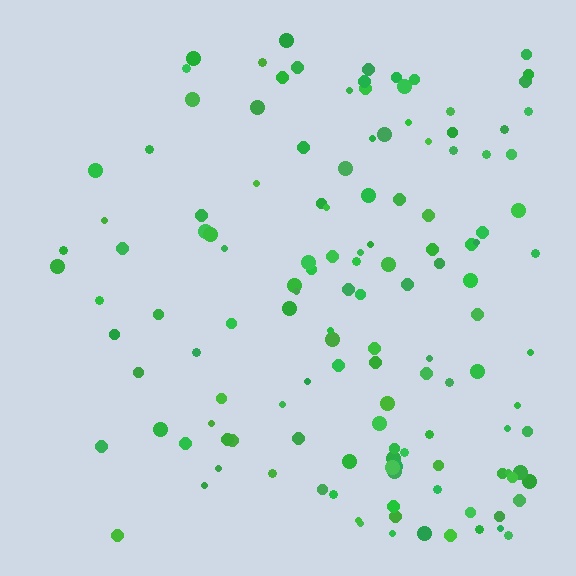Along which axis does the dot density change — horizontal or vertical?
Horizontal.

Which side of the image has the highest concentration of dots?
The right.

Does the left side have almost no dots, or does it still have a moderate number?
Still a moderate number, just noticeably fewer than the right.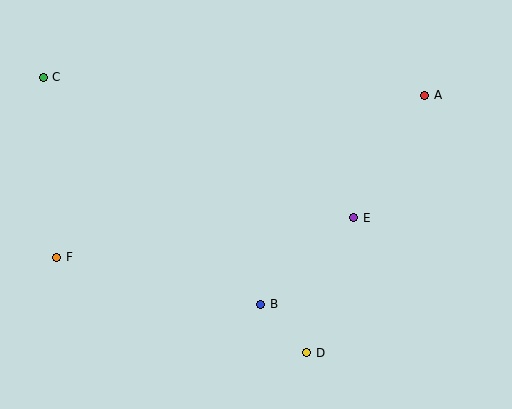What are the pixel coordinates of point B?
Point B is at (261, 304).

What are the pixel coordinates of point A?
Point A is at (425, 95).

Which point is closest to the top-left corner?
Point C is closest to the top-left corner.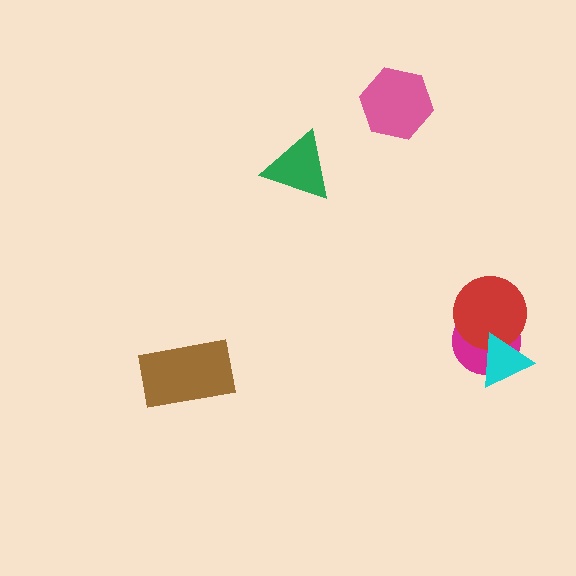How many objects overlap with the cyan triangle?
2 objects overlap with the cyan triangle.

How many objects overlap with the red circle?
2 objects overlap with the red circle.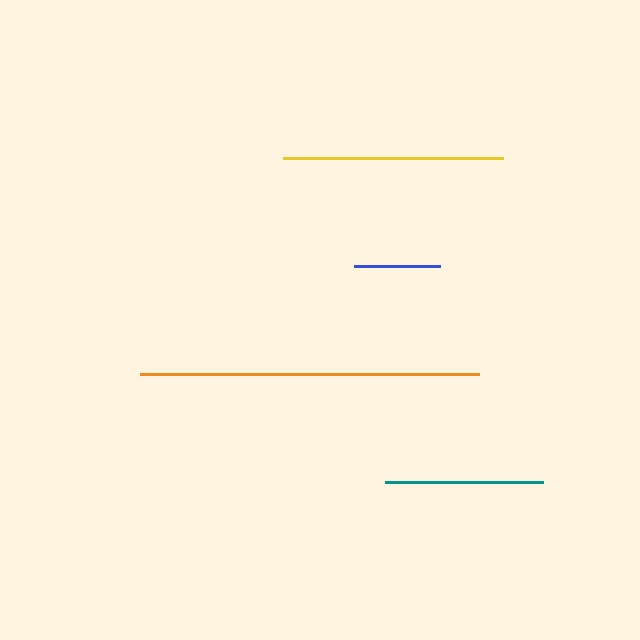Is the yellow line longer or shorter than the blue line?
The yellow line is longer than the blue line.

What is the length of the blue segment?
The blue segment is approximately 86 pixels long.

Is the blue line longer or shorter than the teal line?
The teal line is longer than the blue line.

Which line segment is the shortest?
The blue line is the shortest at approximately 86 pixels.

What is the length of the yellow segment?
The yellow segment is approximately 220 pixels long.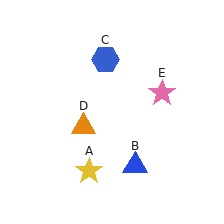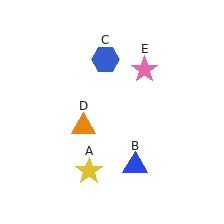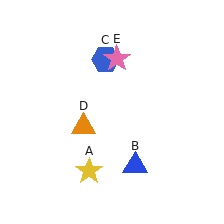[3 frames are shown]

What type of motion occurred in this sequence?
The pink star (object E) rotated counterclockwise around the center of the scene.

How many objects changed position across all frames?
1 object changed position: pink star (object E).